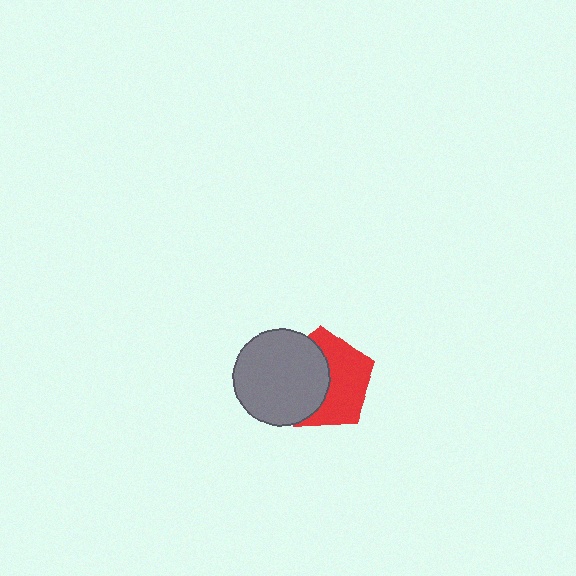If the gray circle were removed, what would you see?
You would see the complete red pentagon.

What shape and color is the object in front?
The object in front is a gray circle.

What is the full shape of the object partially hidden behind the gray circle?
The partially hidden object is a red pentagon.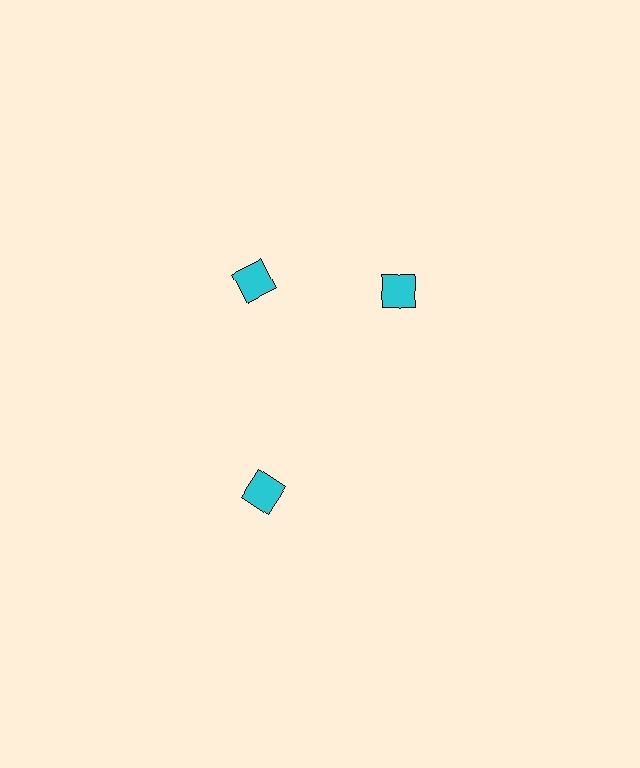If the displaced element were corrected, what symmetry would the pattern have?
It would have 3-fold rotational symmetry — the pattern would map onto itself every 120 degrees.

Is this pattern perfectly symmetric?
No. The 3 cyan squares are arranged in a ring, but one element near the 3 o'clock position is rotated out of alignment along the ring, breaking the 3-fold rotational symmetry.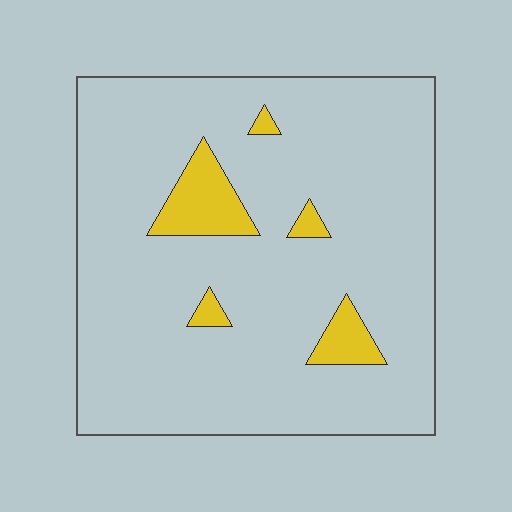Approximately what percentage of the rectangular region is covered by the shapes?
Approximately 10%.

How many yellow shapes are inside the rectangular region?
5.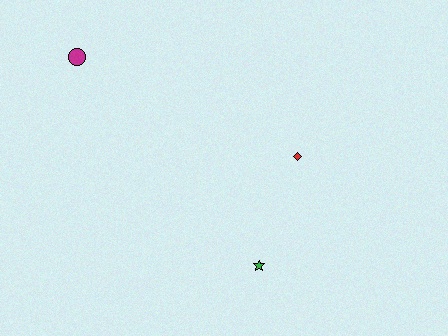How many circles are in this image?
There is 1 circle.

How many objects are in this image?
There are 3 objects.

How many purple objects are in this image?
There are no purple objects.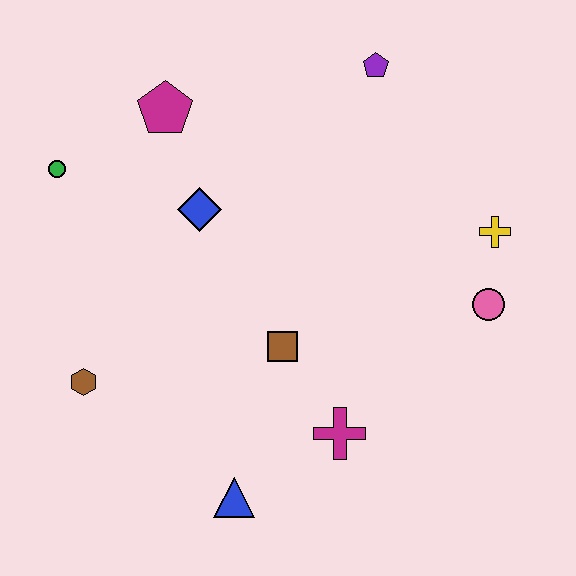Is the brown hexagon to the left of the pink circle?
Yes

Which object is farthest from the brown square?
The purple pentagon is farthest from the brown square.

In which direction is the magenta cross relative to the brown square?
The magenta cross is below the brown square.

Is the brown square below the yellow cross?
Yes